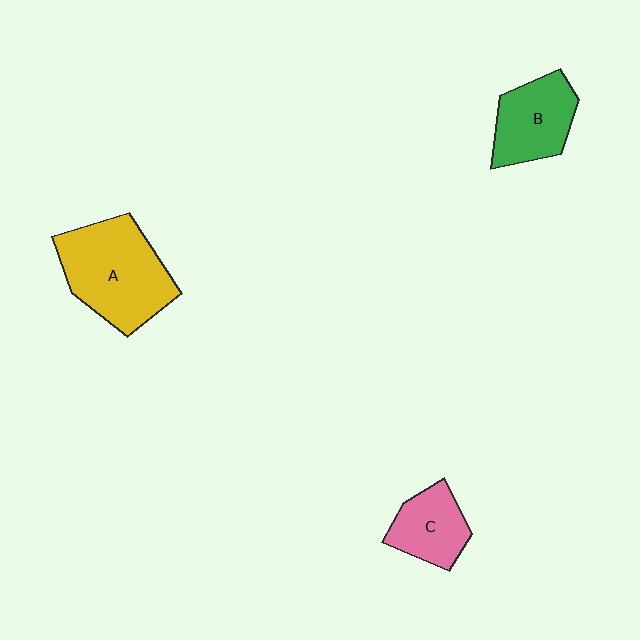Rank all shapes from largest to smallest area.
From largest to smallest: A (yellow), B (green), C (pink).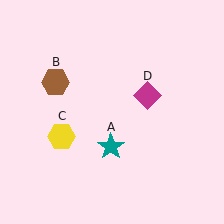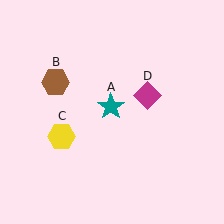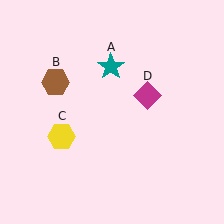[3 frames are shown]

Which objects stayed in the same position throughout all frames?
Brown hexagon (object B) and yellow hexagon (object C) and magenta diamond (object D) remained stationary.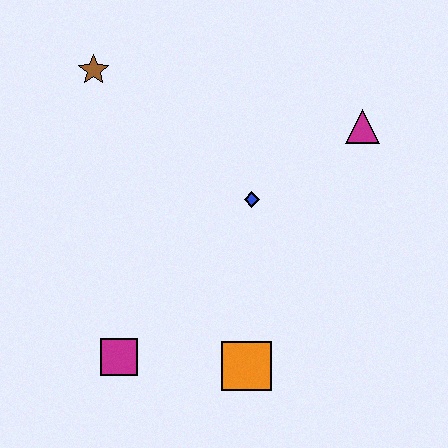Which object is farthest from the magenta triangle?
The magenta square is farthest from the magenta triangle.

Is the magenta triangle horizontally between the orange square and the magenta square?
No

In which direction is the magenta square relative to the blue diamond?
The magenta square is below the blue diamond.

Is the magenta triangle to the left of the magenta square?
No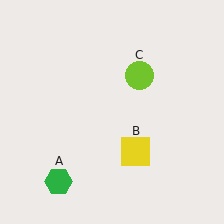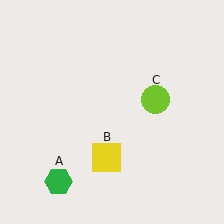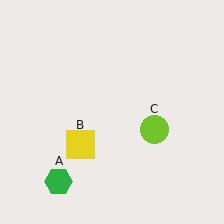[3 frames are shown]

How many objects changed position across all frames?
2 objects changed position: yellow square (object B), lime circle (object C).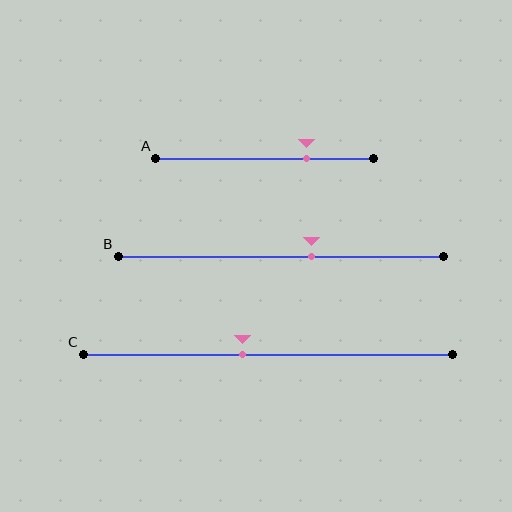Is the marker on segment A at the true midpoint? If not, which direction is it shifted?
No, the marker on segment A is shifted to the right by about 19% of the segment length.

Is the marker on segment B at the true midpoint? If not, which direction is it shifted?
No, the marker on segment B is shifted to the right by about 9% of the segment length.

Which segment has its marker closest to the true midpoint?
Segment C has its marker closest to the true midpoint.